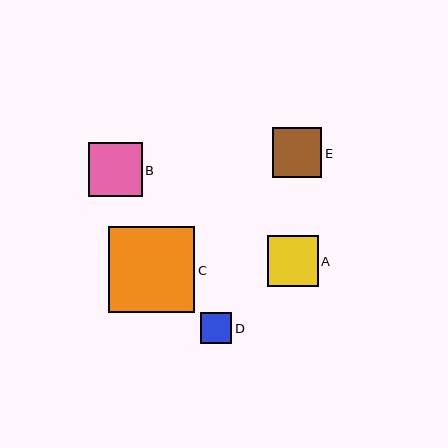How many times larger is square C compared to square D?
Square C is approximately 2.8 times the size of square D.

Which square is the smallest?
Square D is the smallest with a size of approximately 31 pixels.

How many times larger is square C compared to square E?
Square C is approximately 1.7 times the size of square E.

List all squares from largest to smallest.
From largest to smallest: C, B, A, E, D.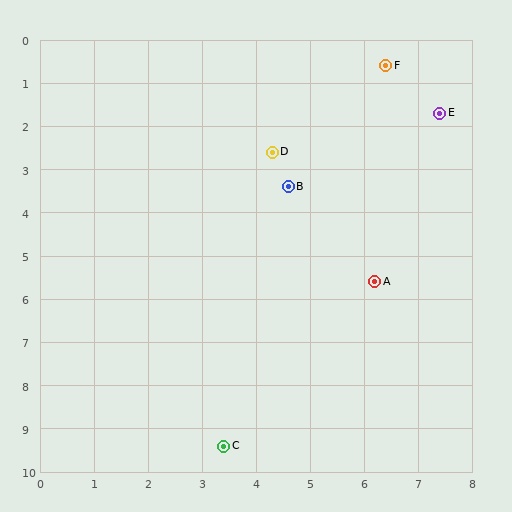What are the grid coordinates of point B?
Point B is at approximately (4.6, 3.4).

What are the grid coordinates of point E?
Point E is at approximately (7.4, 1.7).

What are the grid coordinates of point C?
Point C is at approximately (3.4, 9.4).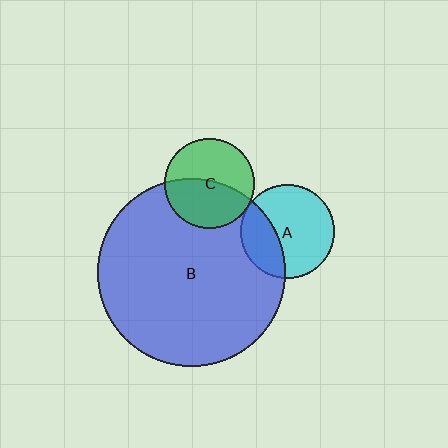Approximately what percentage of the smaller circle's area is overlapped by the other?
Approximately 5%.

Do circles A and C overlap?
Yes.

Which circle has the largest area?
Circle B (blue).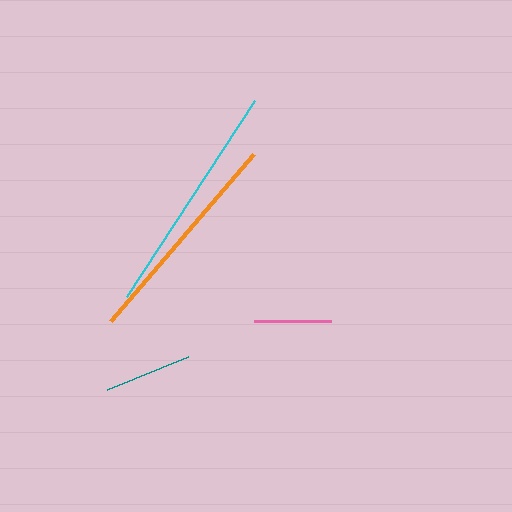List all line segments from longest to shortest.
From longest to shortest: cyan, orange, teal, pink.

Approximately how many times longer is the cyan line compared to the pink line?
The cyan line is approximately 3.0 times the length of the pink line.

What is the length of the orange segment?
The orange segment is approximately 221 pixels long.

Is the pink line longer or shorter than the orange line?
The orange line is longer than the pink line.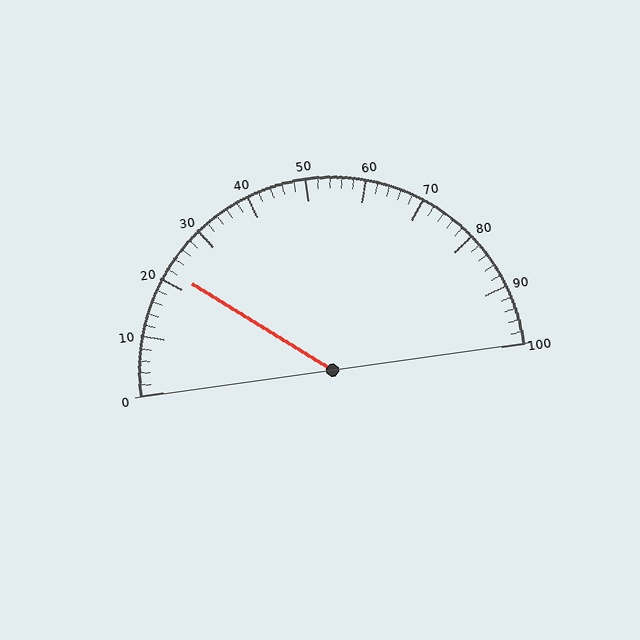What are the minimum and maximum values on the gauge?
The gauge ranges from 0 to 100.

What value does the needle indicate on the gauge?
The needle indicates approximately 22.